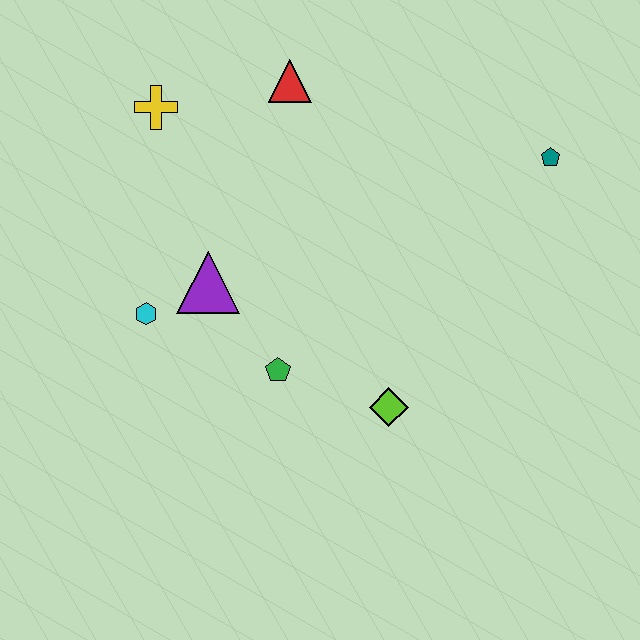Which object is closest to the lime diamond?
The green pentagon is closest to the lime diamond.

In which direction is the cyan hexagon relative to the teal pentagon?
The cyan hexagon is to the left of the teal pentagon.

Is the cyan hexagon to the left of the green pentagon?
Yes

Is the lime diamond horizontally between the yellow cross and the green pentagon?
No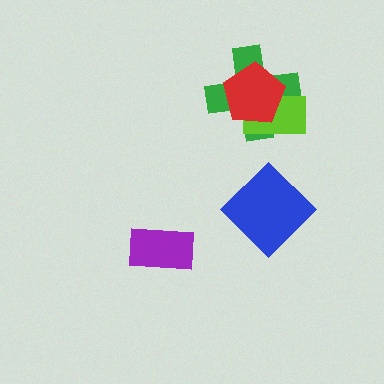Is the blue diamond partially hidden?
No, no other shape covers it.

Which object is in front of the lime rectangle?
The red pentagon is in front of the lime rectangle.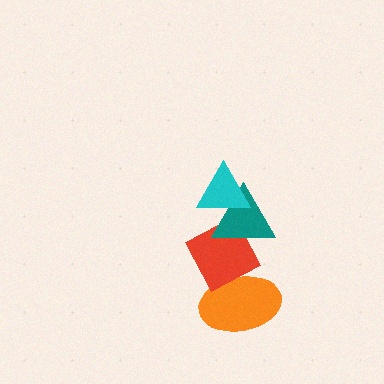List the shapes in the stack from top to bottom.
From top to bottom: the cyan triangle, the teal triangle, the red diamond, the orange ellipse.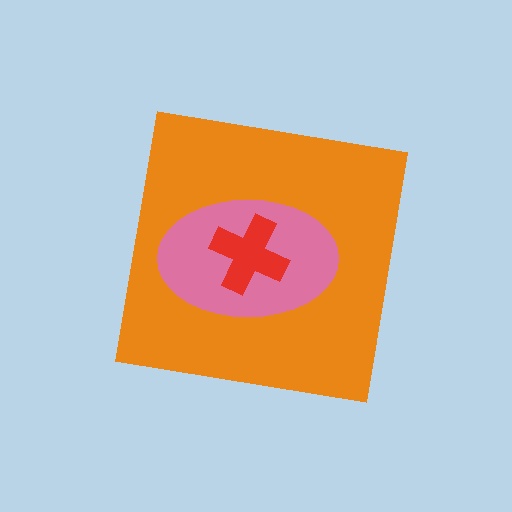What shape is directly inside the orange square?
The pink ellipse.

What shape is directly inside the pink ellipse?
The red cross.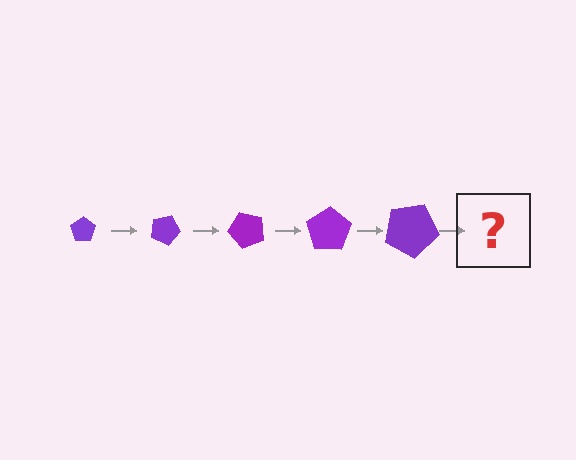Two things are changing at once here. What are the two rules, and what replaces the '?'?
The two rules are that the pentagon grows larger each step and it rotates 25 degrees each step. The '?' should be a pentagon, larger than the previous one and rotated 125 degrees from the start.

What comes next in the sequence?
The next element should be a pentagon, larger than the previous one and rotated 125 degrees from the start.